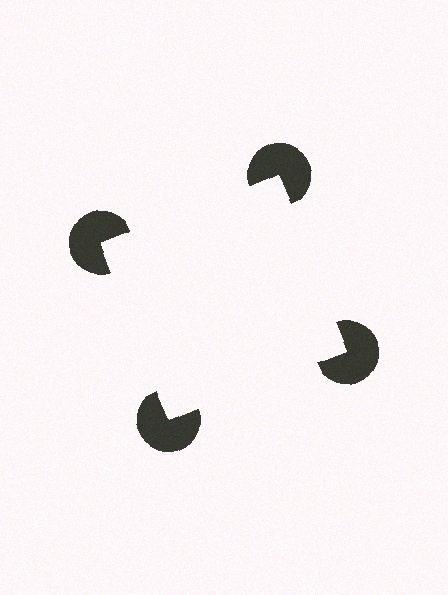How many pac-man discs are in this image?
There are 4 — one at each vertex of the illusory square.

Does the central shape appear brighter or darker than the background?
It typically appears slightly brighter than the background, even though no actual brightness change is drawn.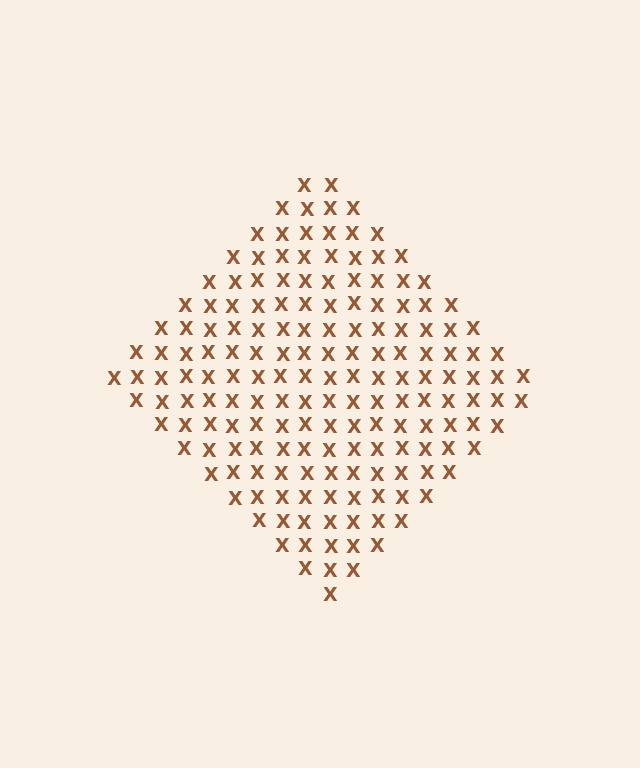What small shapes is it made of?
It is made of small letter X's.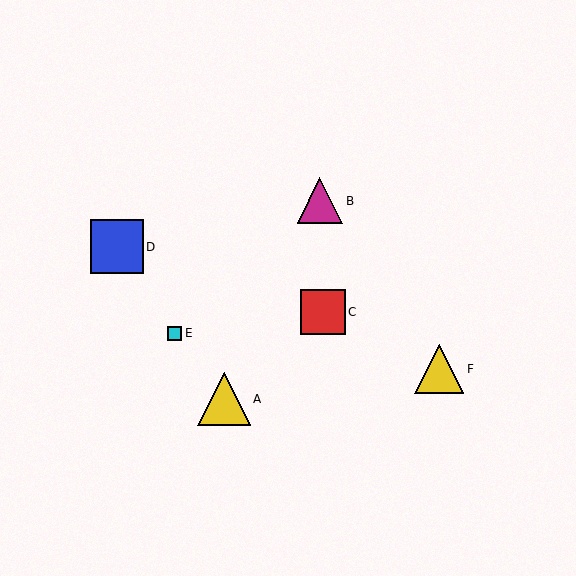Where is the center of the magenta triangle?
The center of the magenta triangle is at (320, 201).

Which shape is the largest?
The blue square (labeled D) is the largest.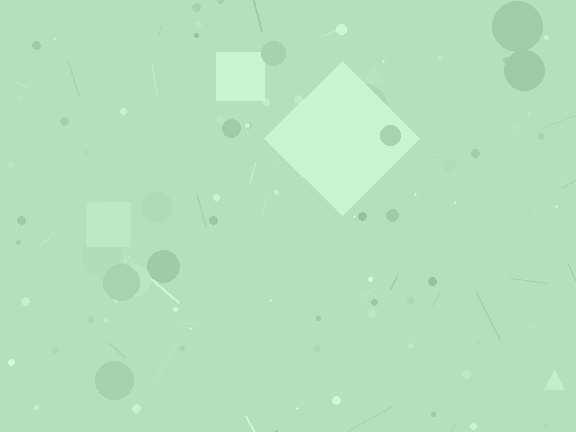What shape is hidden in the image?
A diamond is hidden in the image.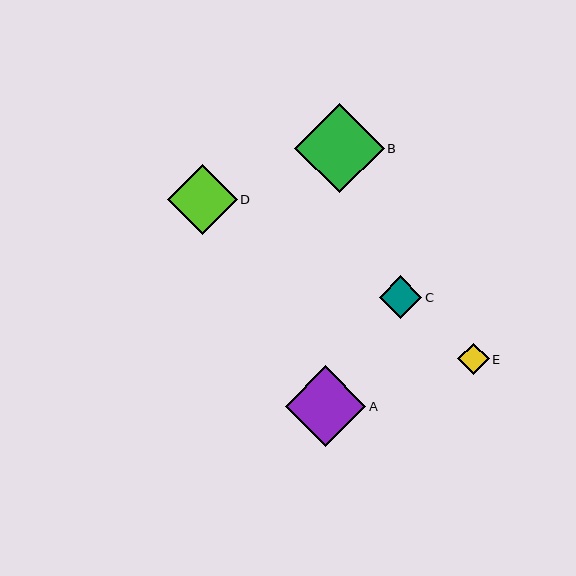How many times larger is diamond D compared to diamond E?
Diamond D is approximately 2.2 times the size of diamond E.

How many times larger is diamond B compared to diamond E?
Diamond B is approximately 2.9 times the size of diamond E.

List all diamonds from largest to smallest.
From largest to smallest: B, A, D, C, E.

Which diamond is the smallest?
Diamond E is the smallest with a size of approximately 31 pixels.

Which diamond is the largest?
Diamond B is the largest with a size of approximately 90 pixels.